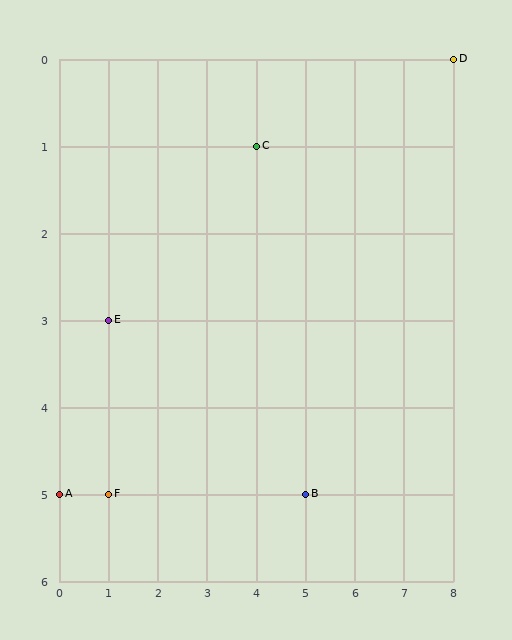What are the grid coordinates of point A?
Point A is at grid coordinates (0, 5).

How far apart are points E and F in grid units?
Points E and F are 2 rows apart.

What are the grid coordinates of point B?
Point B is at grid coordinates (5, 5).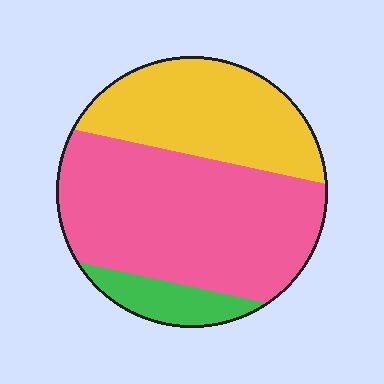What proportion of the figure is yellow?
Yellow takes up between a sixth and a third of the figure.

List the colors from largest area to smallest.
From largest to smallest: pink, yellow, green.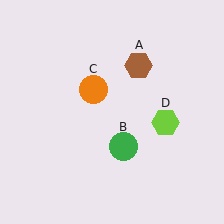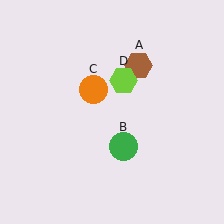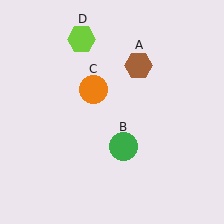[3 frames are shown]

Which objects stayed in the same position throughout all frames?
Brown hexagon (object A) and green circle (object B) and orange circle (object C) remained stationary.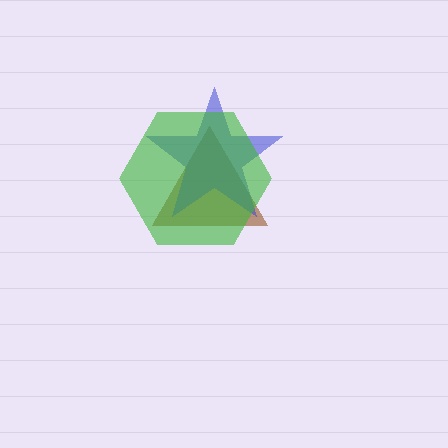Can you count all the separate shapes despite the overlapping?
Yes, there are 3 separate shapes.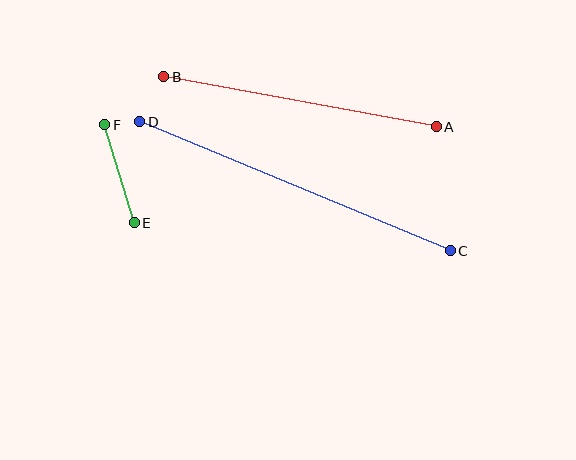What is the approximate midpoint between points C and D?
The midpoint is at approximately (295, 186) pixels.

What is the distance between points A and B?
The distance is approximately 278 pixels.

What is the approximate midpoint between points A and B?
The midpoint is at approximately (300, 102) pixels.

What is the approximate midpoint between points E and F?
The midpoint is at approximately (120, 174) pixels.